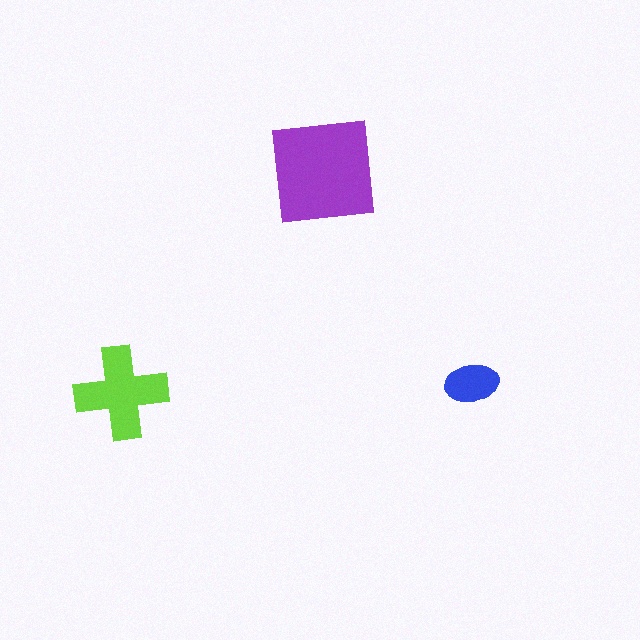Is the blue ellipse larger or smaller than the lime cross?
Smaller.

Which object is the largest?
The purple square.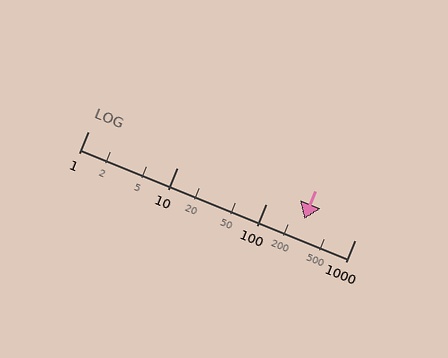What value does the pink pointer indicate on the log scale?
The pointer indicates approximately 270.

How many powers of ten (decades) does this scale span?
The scale spans 3 decades, from 1 to 1000.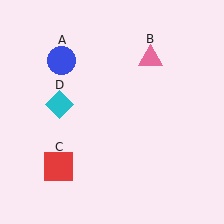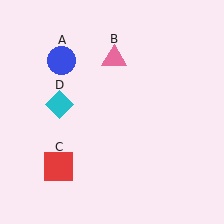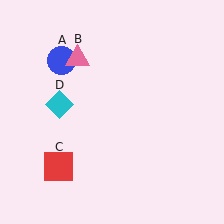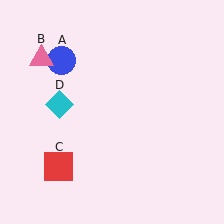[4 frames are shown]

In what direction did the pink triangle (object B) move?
The pink triangle (object B) moved left.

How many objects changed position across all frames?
1 object changed position: pink triangle (object B).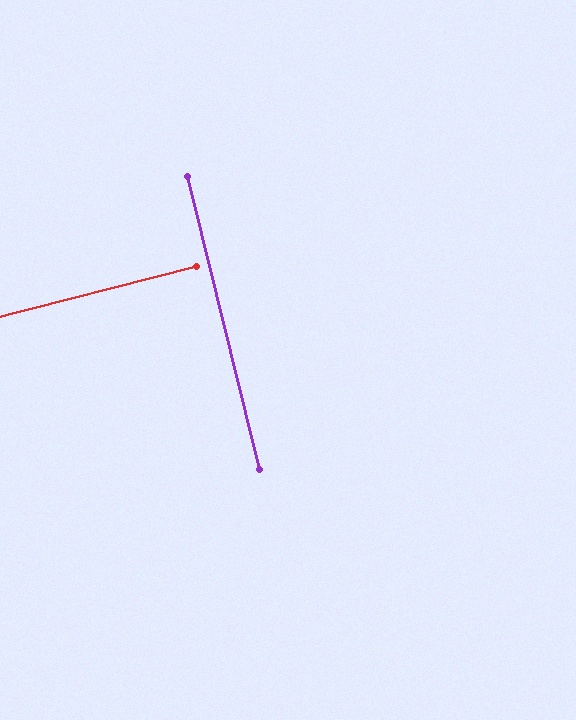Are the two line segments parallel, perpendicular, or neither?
Perpendicular — they meet at approximately 89°.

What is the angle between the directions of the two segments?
Approximately 89 degrees.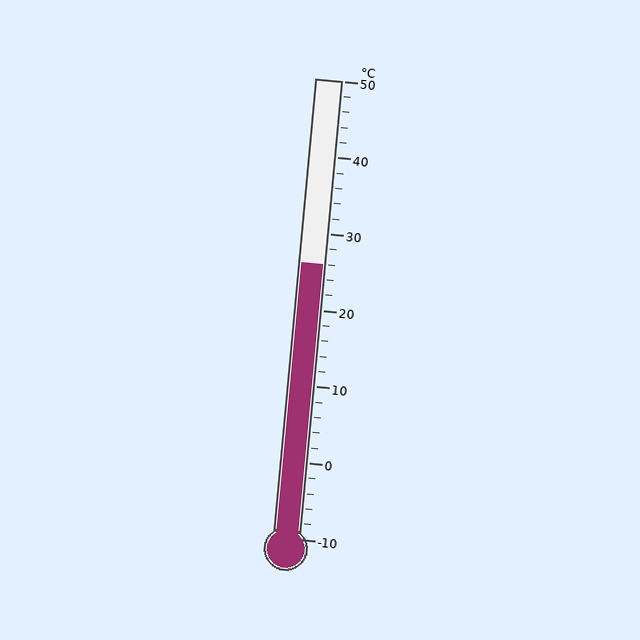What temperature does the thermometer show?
The thermometer shows approximately 26°C.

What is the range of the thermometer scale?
The thermometer scale ranges from -10°C to 50°C.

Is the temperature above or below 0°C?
The temperature is above 0°C.